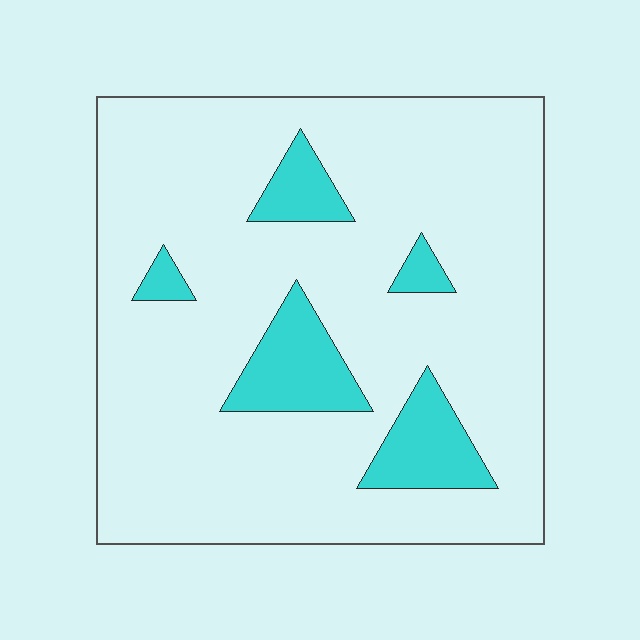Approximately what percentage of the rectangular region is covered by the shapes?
Approximately 15%.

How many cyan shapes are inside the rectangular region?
5.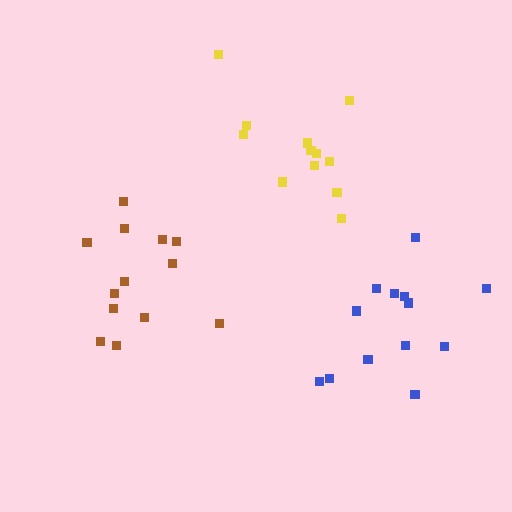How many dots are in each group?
Group 1: 13 dots, Group 2: 13 dots, Group 3: 12 dots (38 total).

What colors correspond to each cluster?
The clusters are colored: brown, blue, yellow.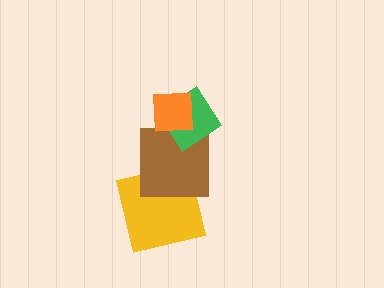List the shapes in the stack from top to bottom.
From top to bottom: the orange square, the green diamond, the brown square, the yellow square.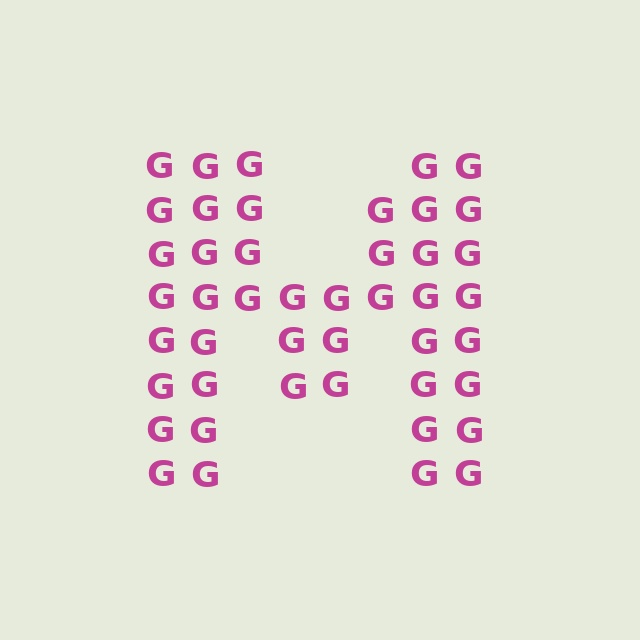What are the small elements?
The small elements are letter G's.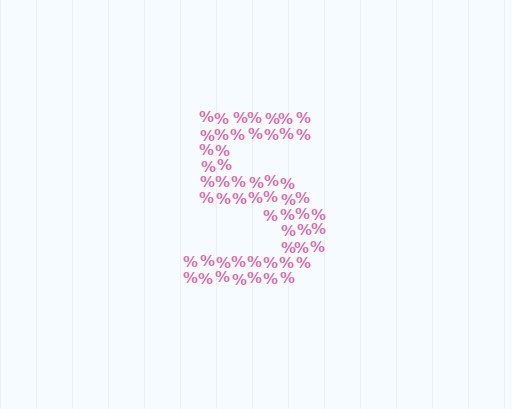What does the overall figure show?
The overall figure shows the digit 5.